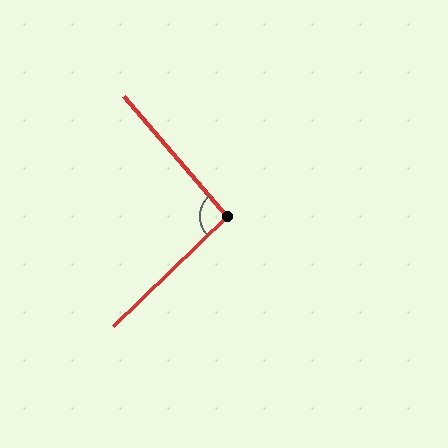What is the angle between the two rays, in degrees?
Approximately 93 degrees.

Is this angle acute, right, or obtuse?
It is approximately a right angle.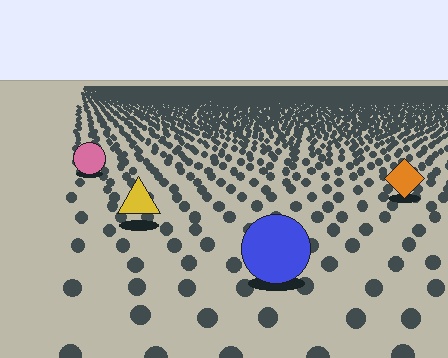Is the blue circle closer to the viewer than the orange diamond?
Yes. The blue circle is closer — you can tell from the texture gradient: the ground texture is coarser near it.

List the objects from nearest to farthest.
From nearest to farthest: the blue circle, the yellow triangle, the orange diamond, the pink circle.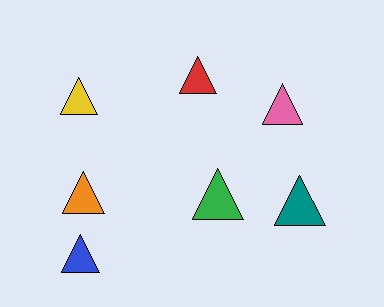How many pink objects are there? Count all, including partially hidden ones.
There is 1 pink object.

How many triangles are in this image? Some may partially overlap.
There are 7 triangles.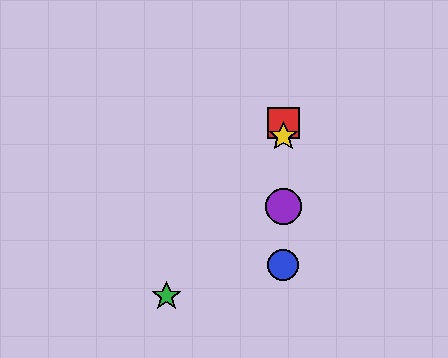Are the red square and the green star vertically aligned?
No, the red square is at x≈283 and the green star is at x≈166.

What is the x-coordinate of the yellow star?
The yellow star is at x≈283.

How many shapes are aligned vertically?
4 shapes (the red square, the blue circle, the yellow star, the purple circle) are aligned vertically.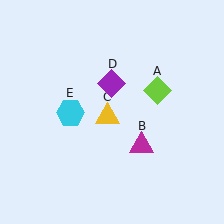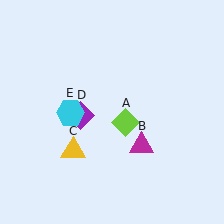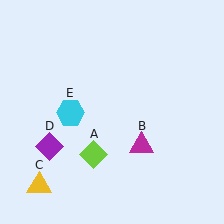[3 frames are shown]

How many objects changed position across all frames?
3 objects changed position: lime diamond (object A), yellow triangle (object C), purple diamond (object D).